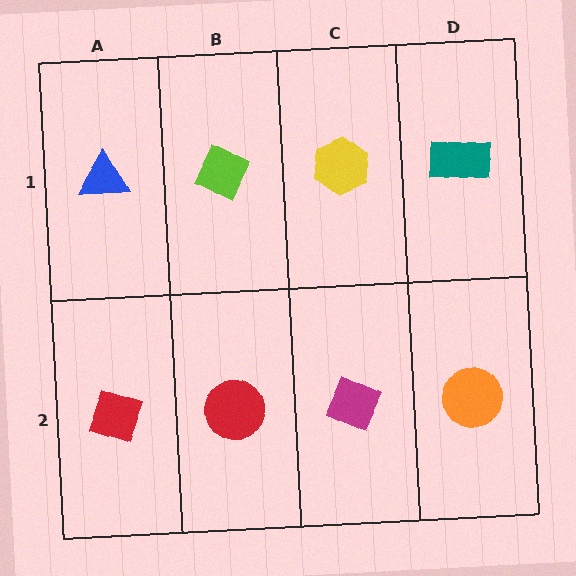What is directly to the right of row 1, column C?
A teal rectangle.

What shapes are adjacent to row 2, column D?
A teal rectangle (row 1, column D), a magenta diamond (row 2, column C).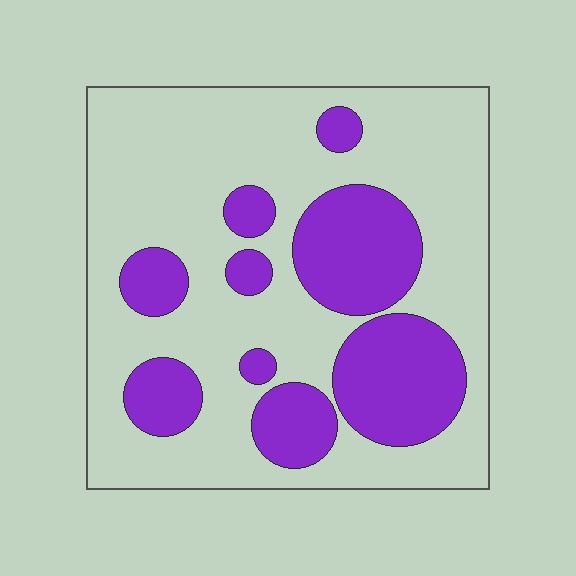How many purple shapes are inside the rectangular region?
9.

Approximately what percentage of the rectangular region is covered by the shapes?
Approximately 30%.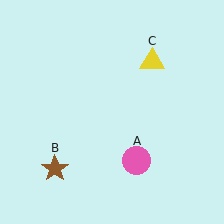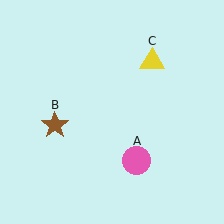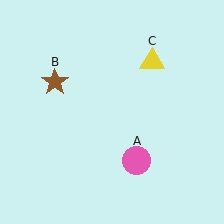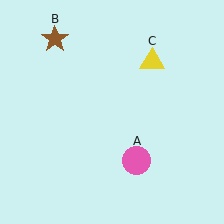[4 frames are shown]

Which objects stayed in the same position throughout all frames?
Pink circle (object A) and yellow triangle (object C) remained stationary.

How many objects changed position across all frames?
1 object changed position: brown star (object B).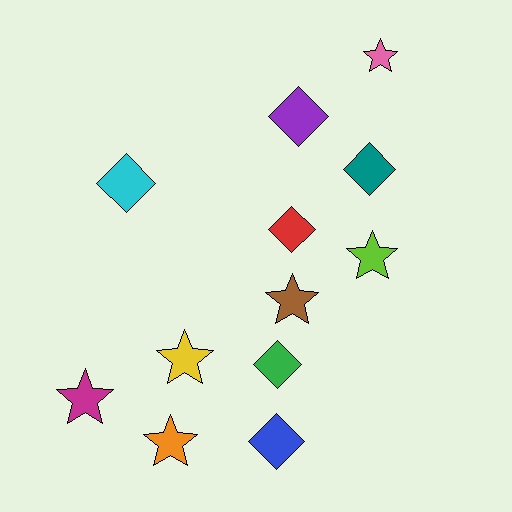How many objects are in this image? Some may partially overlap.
There are 12 objects.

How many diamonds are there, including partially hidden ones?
There are 6 diamonds.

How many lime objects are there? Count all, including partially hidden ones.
There is 1 lime object.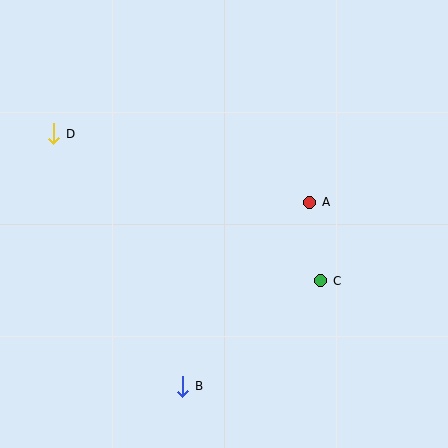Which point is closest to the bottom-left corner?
Point B is closest to the bottom-left corner.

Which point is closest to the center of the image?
Point A at (310, 202) is closest to the center.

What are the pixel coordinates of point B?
Point B is at (183, 386).